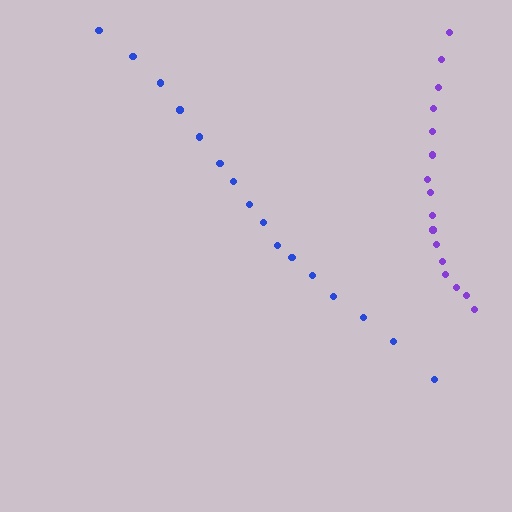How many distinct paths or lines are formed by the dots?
There are 2 distinct paths.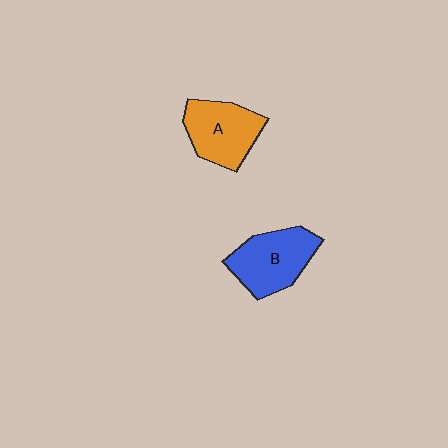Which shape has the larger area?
Shape B (blue).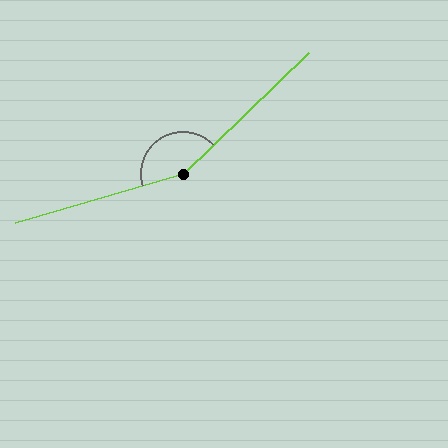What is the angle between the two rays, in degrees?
Approximately 153 degrees.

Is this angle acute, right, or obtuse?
It is obtuse.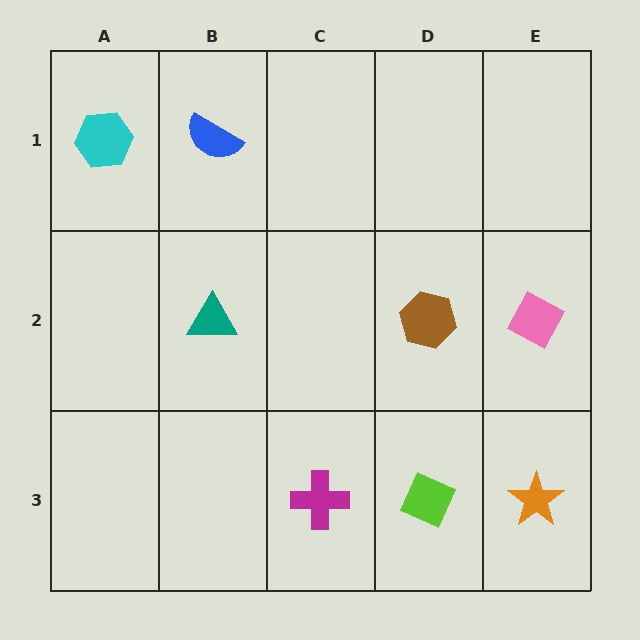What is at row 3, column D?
A lime diamond.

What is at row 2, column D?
A brown hexagon.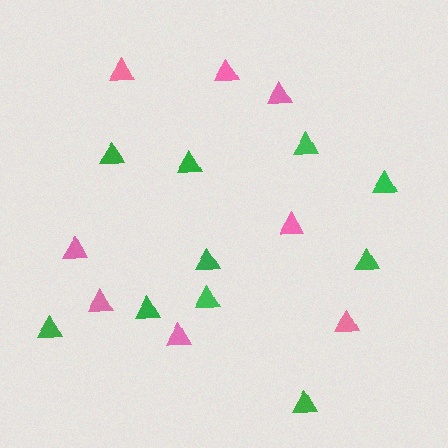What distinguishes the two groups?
There are 2 groups: one group of pink triangles (8) and one group of green triangles (10).